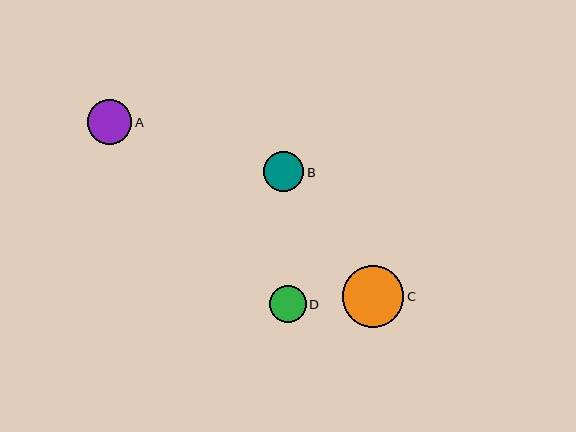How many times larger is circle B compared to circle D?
Circle B is approximately 1.1 times the size of circle D.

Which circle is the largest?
Circle C is the largest with a size of approximately 62 pixels.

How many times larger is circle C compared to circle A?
Circle C is approximately 1.4 times the size of circle A.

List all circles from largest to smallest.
From largest to smallest: C, A, B, D.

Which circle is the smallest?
Circle D is the smallest with a size of approximately 36 pixels.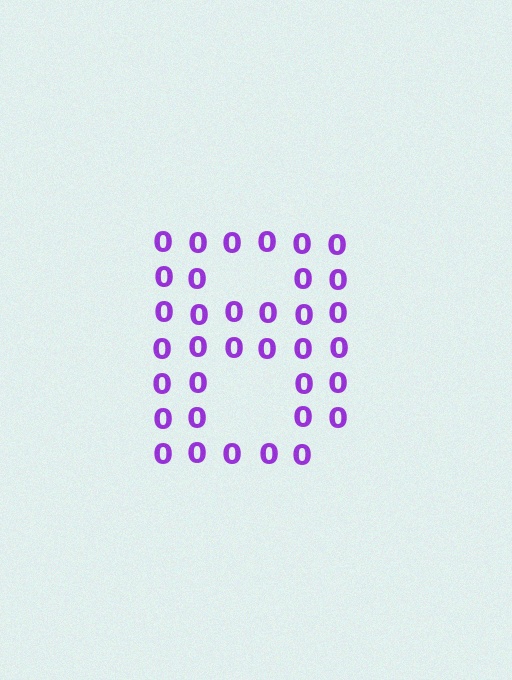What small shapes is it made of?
It is made of small digit 0's.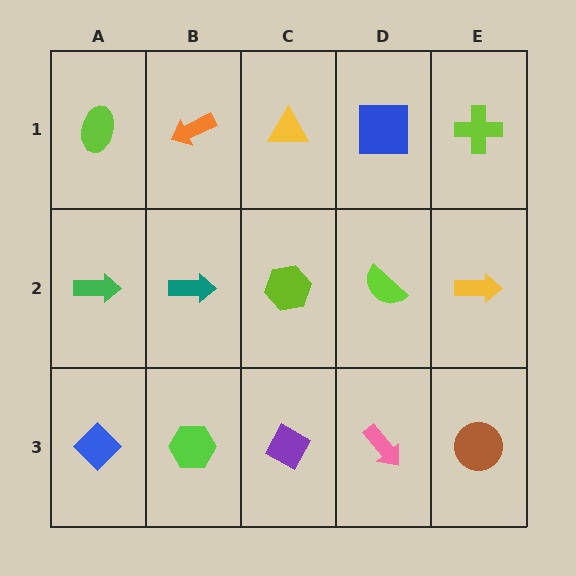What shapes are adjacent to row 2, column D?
A blue square (row 1, column D), a pink arrow (row 3, column D), a lime hexagon (row 2, column C), a yellow arrow (row 2, column E).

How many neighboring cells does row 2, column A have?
3.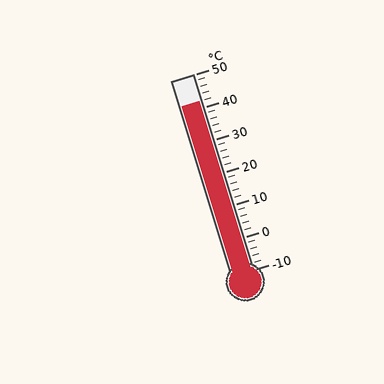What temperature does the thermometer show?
The thermometer shows approximately 42°C.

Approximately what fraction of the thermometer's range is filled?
The thermometer is filled to approximately 85% of its range.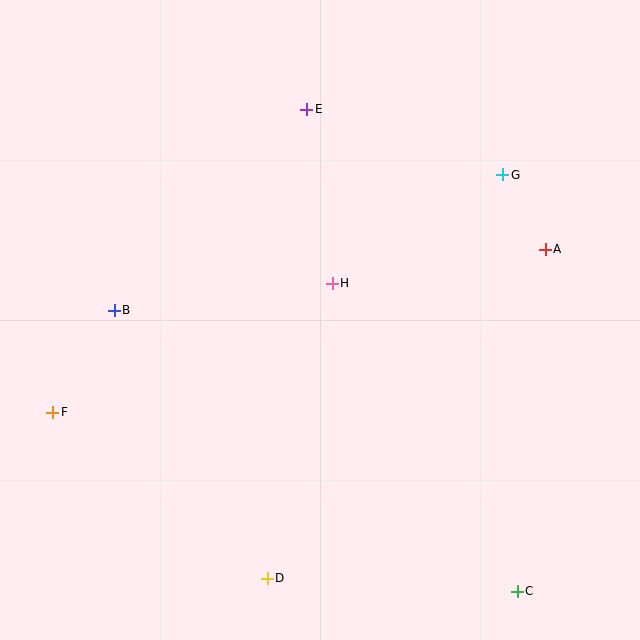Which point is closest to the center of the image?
Point H at (332, 283) is closest to the center.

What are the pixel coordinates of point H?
Point H is at (332, 283).